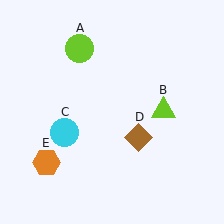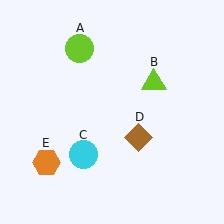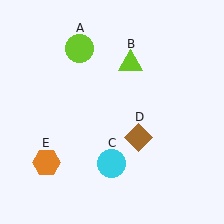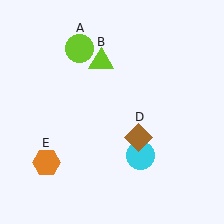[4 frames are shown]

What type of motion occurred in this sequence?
The lime triangle (object B), cyan circle (object C) rotated counterclockwise around the center of the scene.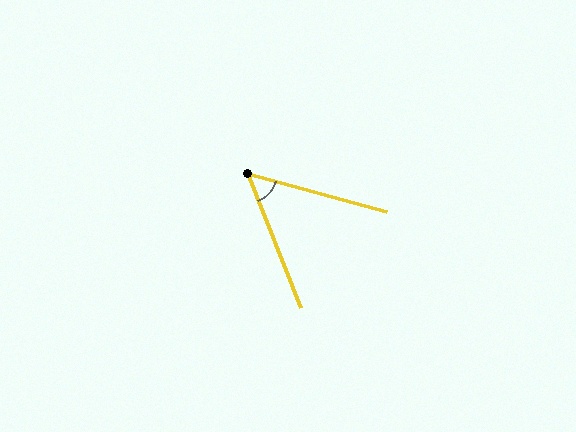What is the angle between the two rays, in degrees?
Approximately 53 degrees.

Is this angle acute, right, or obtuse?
It is acute.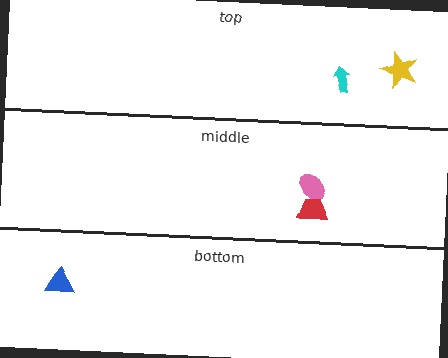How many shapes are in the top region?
2.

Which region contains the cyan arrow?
The top region.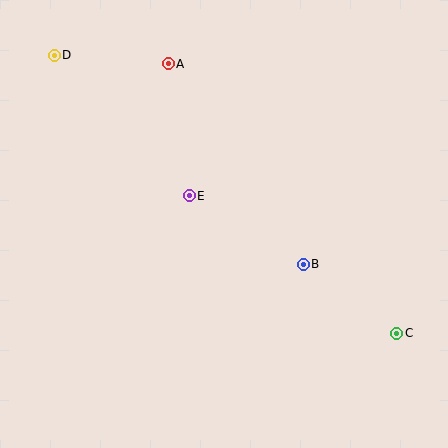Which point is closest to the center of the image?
Point E at (189, 196) is closest to the center.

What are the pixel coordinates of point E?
Point E is at (189, 196).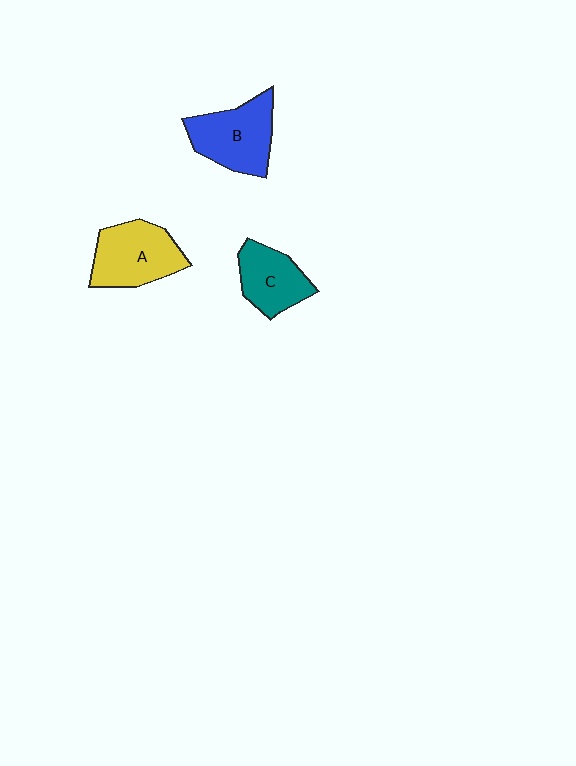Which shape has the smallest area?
Shape C (teal).